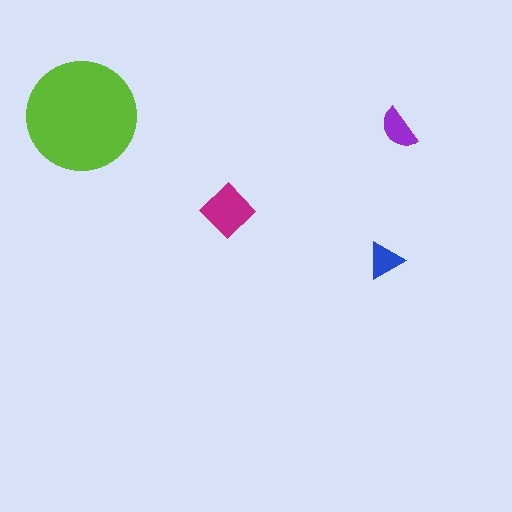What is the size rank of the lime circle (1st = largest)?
1st.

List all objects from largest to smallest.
The lime circle, the magenta diamond, the purple semicircle, the blue triangle.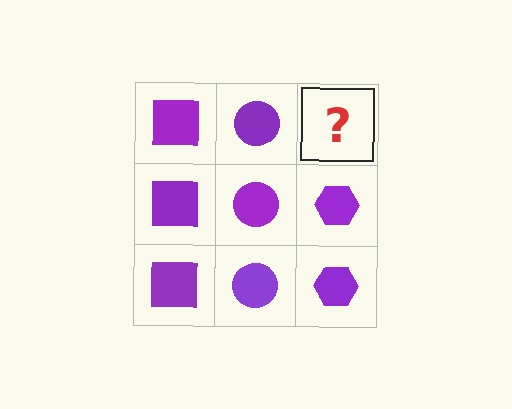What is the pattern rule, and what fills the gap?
The rule is that each column has a consistent shape. The gap should be filled with a purple hexagon.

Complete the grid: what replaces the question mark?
The question mark should be replaced with a purple hexagon.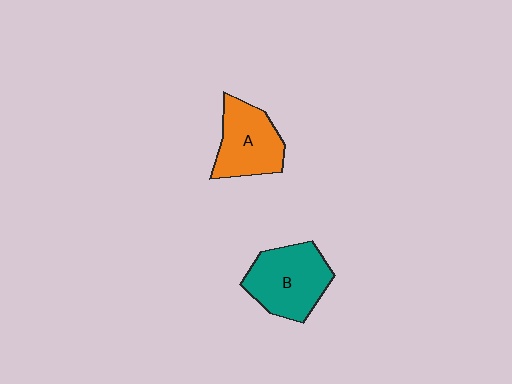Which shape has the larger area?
Shape B (teal).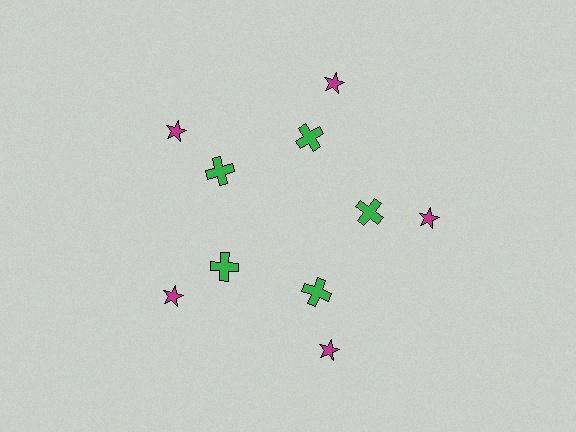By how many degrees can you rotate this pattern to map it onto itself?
The pattern maps onto itself every 72 degrees of rotation.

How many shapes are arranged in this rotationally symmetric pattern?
There are 10 shapes, arranged in 5 groups of 2.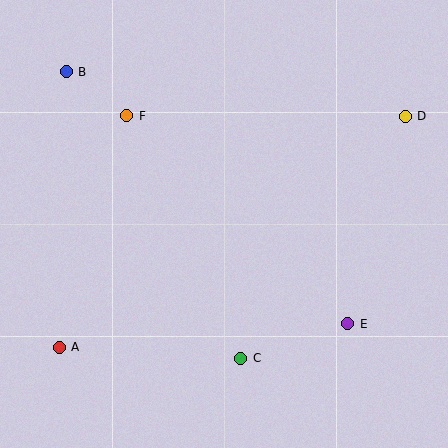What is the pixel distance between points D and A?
The distance between D and A is 416 pixels.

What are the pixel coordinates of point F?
Point F is at (127, 116).